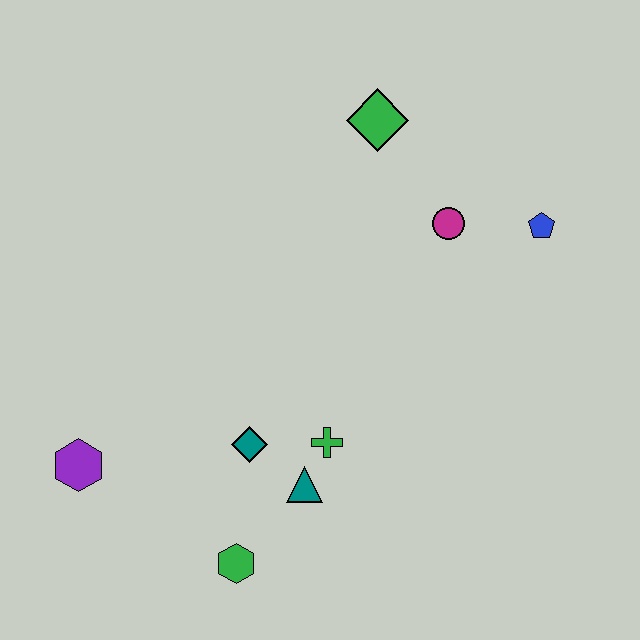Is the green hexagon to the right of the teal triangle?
No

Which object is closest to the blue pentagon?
The magenta circle is closest to the blue pentagon.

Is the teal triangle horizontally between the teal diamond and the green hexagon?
No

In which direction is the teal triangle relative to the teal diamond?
The teal triangle is to the right of the teal diamond.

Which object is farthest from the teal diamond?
The blue pentagon is farthest from the teal diamond.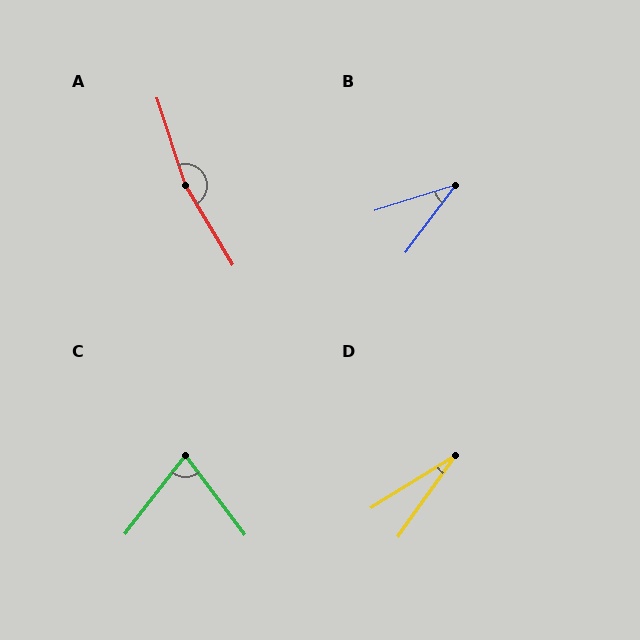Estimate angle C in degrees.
Approximately 74 degrees.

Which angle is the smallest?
D, at approximately 23 degrees.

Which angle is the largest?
A, at approximately 167 degrees.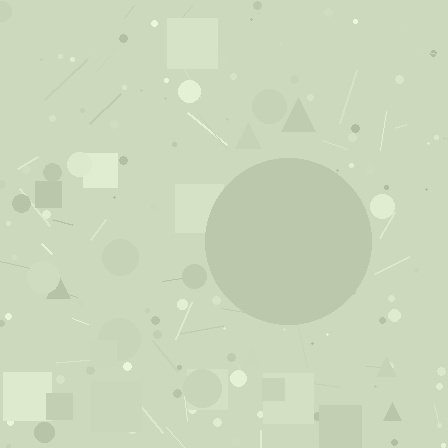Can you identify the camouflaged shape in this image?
The camouflaged shape is a circle.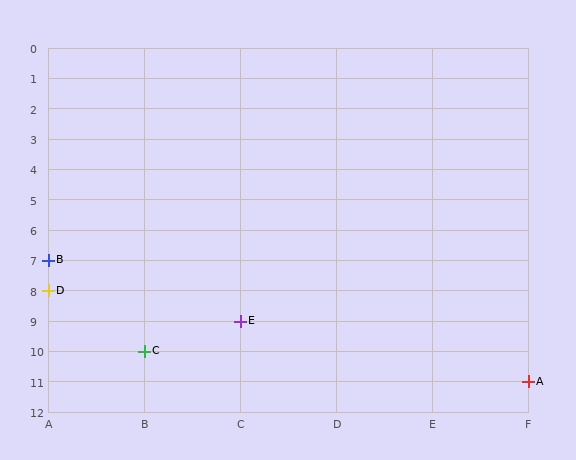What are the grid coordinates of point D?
Point D is at grid coordinates (A, 8).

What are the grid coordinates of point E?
Point E is at grid coordinates (C, 9).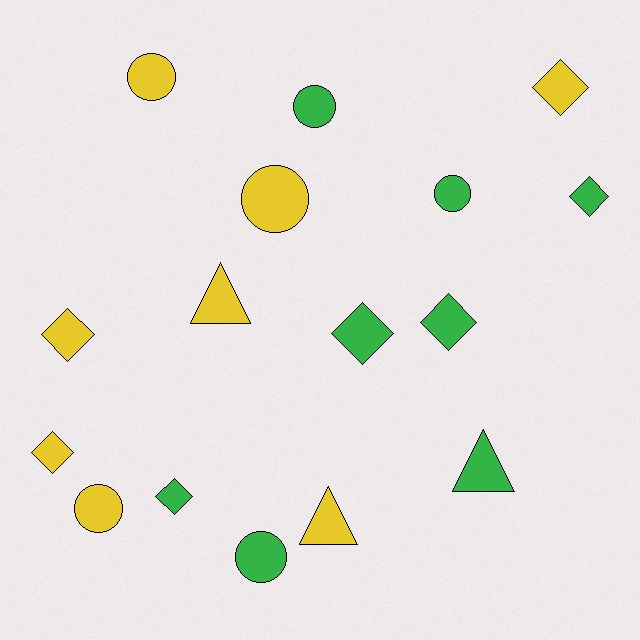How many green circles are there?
There are 3 green circles.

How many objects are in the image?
There are 16 objects.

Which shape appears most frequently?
Diamond, with 7 objects.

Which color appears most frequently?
Yellow, with 8 objects.